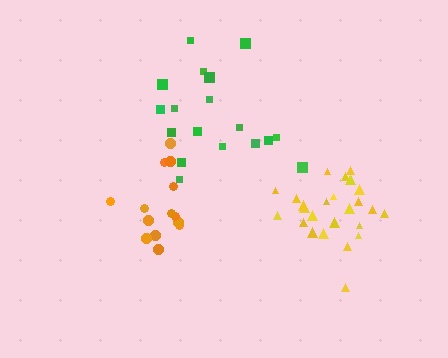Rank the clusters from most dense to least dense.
yellow, orange, green.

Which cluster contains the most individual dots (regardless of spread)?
Yellow (25).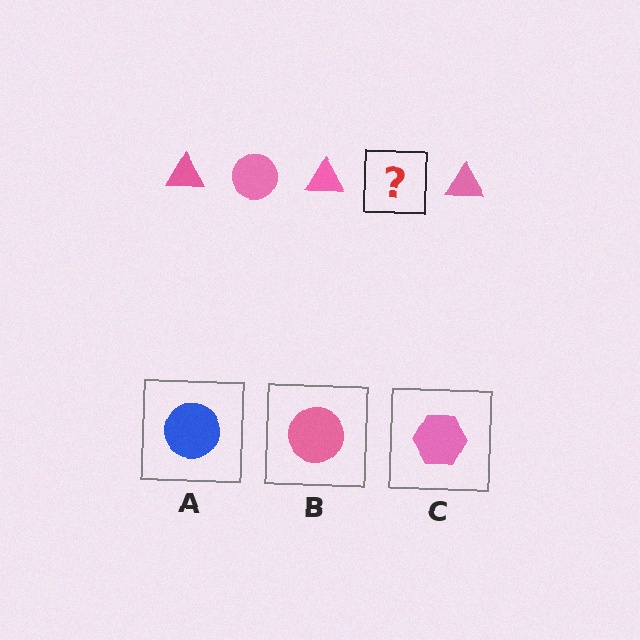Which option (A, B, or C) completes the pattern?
B.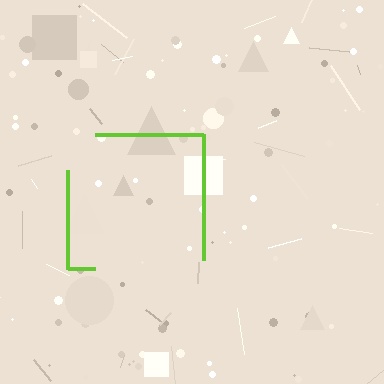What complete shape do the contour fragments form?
The contour fragments form a square.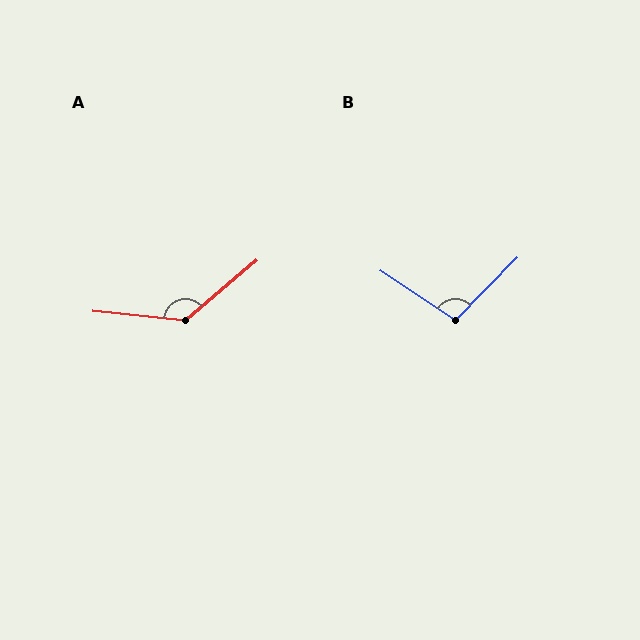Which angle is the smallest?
B, at approximately 101 degrees.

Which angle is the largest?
A, at approximately 134 degrees.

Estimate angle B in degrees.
Approximately 101 degrees.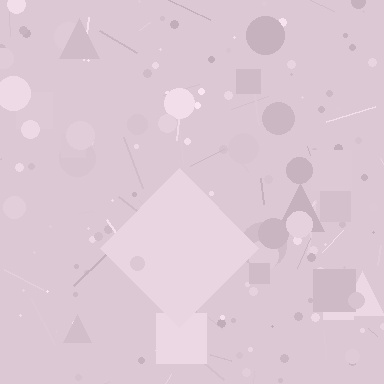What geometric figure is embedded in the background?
A diamond is embedded in the background.